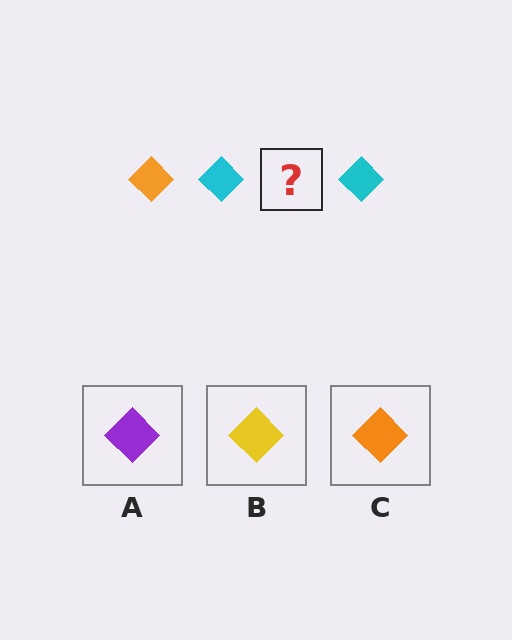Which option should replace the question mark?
Option C.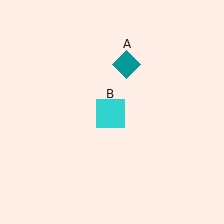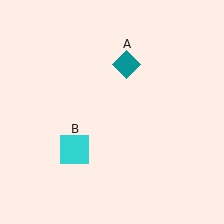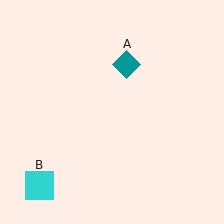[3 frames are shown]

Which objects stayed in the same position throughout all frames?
Teal diamond (object A) remained stationary.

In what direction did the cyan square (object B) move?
The cyan square (object B) moved down and to the left.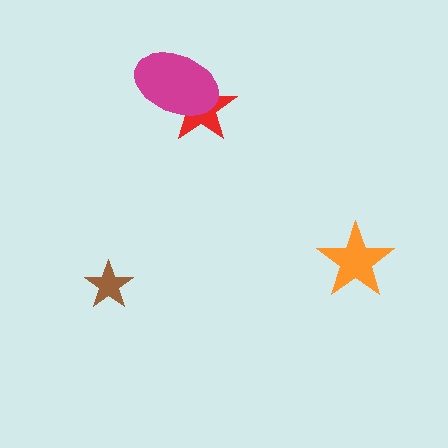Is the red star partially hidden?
Yes, it is partially covered by another shape.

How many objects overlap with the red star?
1 object overlaps with the red star.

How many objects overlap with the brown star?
0 objects overlap with the brown star.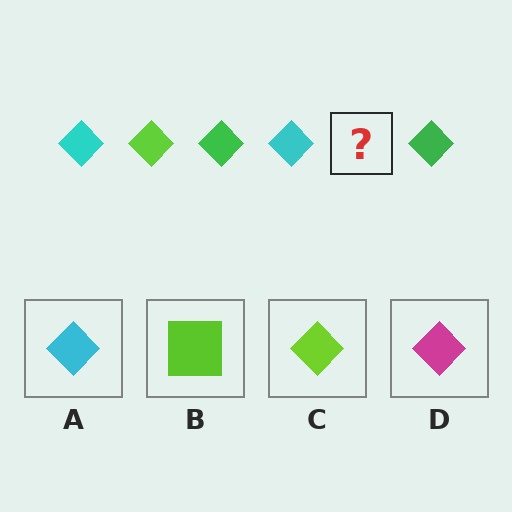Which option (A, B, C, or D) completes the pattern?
C.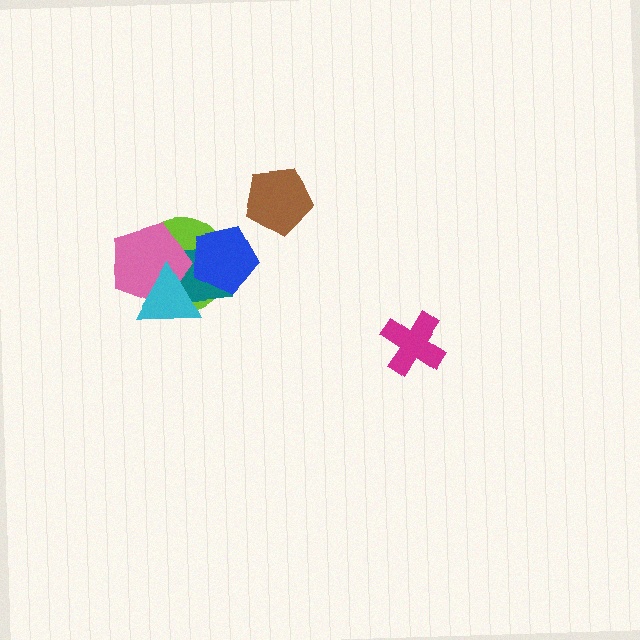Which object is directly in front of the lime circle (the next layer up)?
The teal square is directly in front of the lime circle.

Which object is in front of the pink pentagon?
The cyan triangle is in front of the pink pentagon.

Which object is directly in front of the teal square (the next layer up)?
The pink pentagon is directly in front of the teal square.